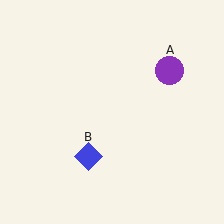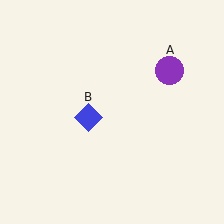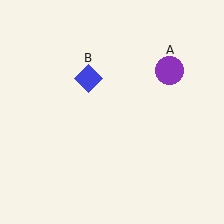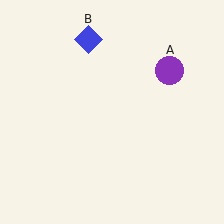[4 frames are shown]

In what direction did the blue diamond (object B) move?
The blue diamond (object B) moved up.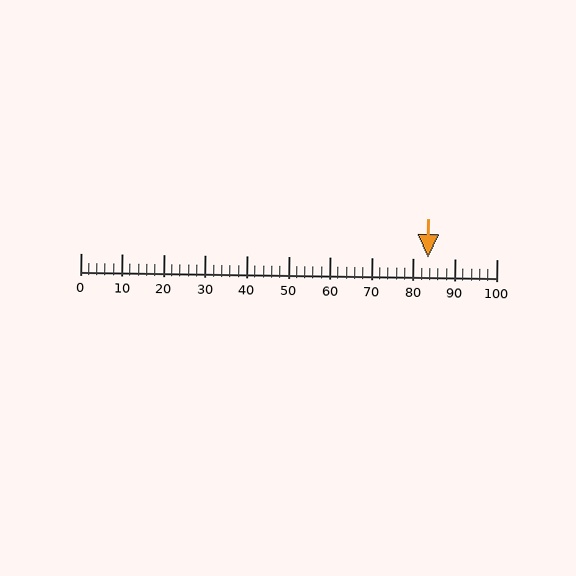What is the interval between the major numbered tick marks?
The major tick marks are spaced 10 units apart.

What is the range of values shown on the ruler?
The ruler shows values from 0 to 100.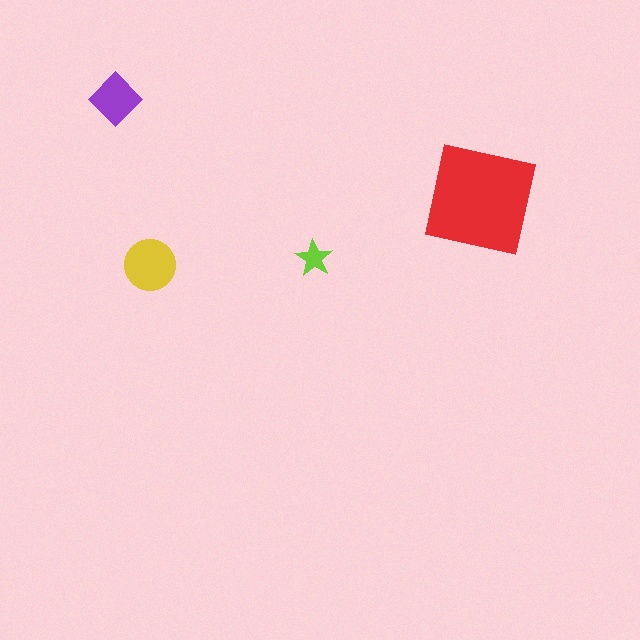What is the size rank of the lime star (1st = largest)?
4th.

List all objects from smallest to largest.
The lime star, the purple diamond, the yellow circle, the red square.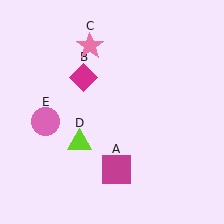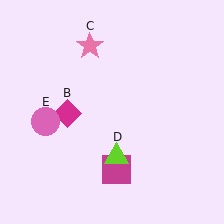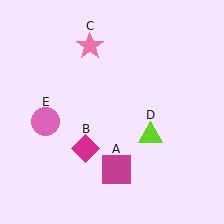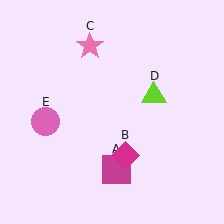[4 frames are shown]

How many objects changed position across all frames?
2 objects changed position: magenta diamond (object B), lime triangle (object D).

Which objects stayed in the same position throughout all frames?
Magenta square (object A) and pink star (object C) and pink circle (object E) remained stationary.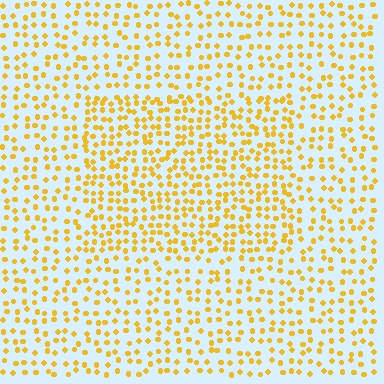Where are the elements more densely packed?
The elements are more densely packed inside the rectangle boundary.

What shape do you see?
I see a rectangle.